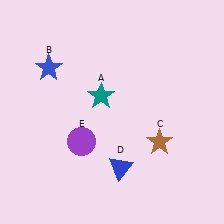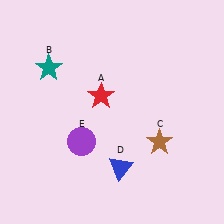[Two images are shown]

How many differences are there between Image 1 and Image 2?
There are 2 differences between the two images.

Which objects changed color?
A changed from teal to red. B changed from blue to teal.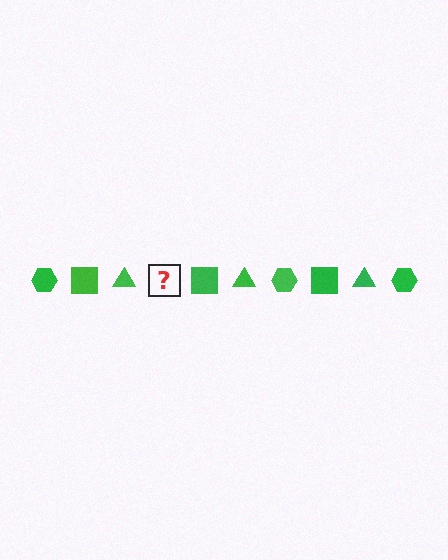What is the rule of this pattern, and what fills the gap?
The rule is that the pattern cycles through hexagon, square, triangle shapes in green. The gap should be filled with a green hexagon.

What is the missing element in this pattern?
The missing element is a green hexagon.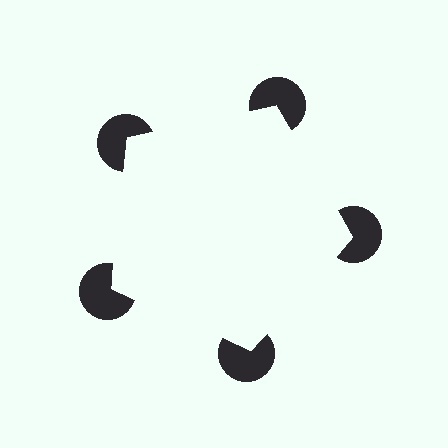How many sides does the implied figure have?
5 sides.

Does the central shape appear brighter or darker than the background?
It typically appears slightly brighter than the background, even though no actual brightness change is drawn.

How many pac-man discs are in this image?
There are 5 — one at each vertex of the illusory pentagon.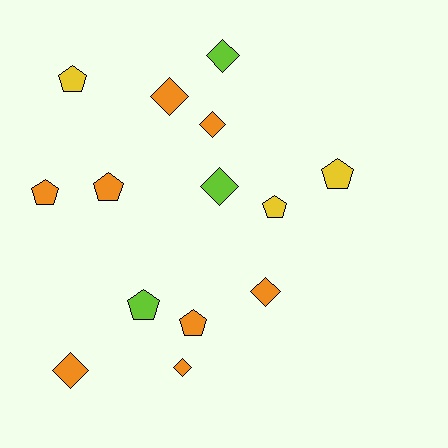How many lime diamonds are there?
There are 2 lime diamonds.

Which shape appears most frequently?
Pentagon, with 7 objects.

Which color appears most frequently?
Orange, with 8 objects.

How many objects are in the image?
There are 14 objects.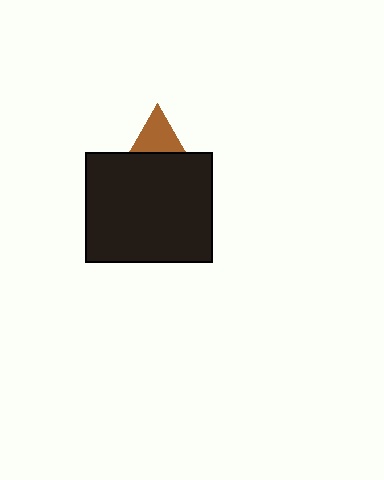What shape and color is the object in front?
The object in front is a black rectangle.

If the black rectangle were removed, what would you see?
You would see the complete brown triangle.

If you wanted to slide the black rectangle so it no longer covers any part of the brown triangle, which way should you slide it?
Slide it down — that is the most direct way to separate the two shapes.